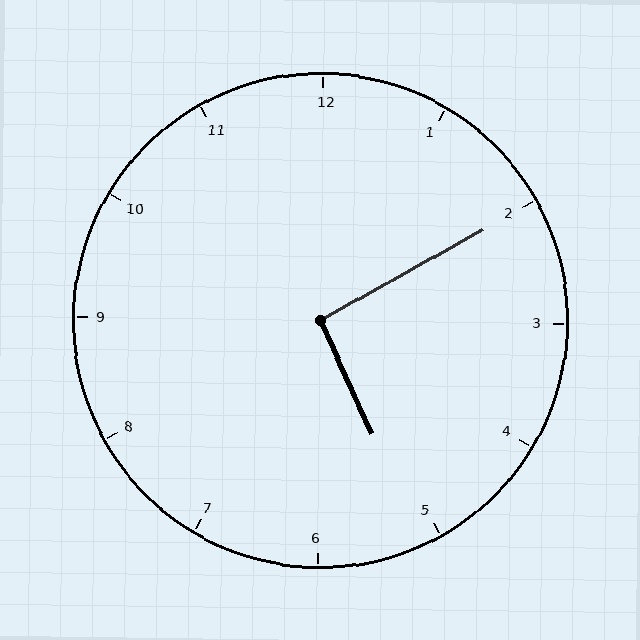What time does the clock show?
5:10.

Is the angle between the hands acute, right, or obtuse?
It is right.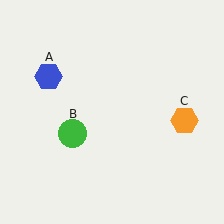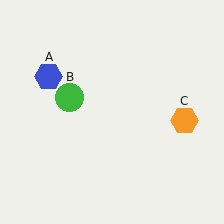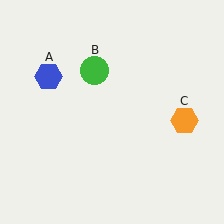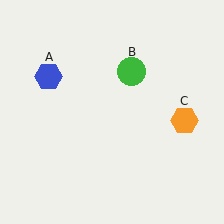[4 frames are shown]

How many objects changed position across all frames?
1 object changed position: green circle (object B).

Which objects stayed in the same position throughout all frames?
Blue hexagon (object A) and orange hexagon (object C) remained stationary.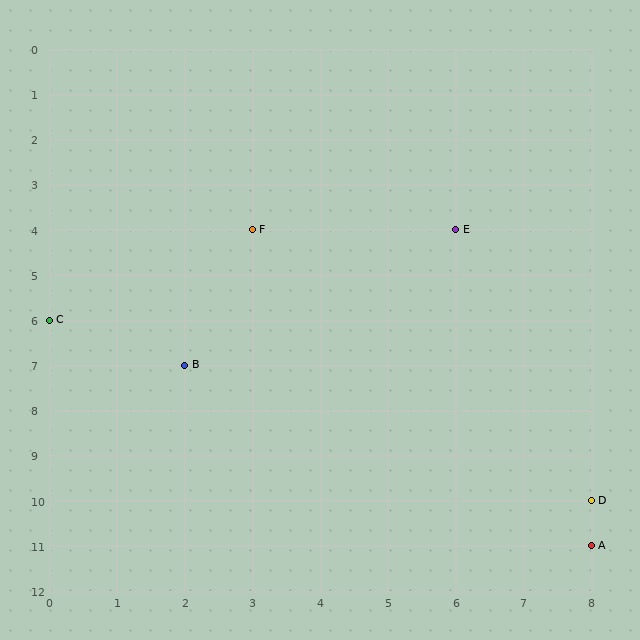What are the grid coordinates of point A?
Point A is at grid coordinates (8, 11).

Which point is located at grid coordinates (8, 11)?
Point A is at (8, 11).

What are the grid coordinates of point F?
Point F is at grid coordinates (3, 4).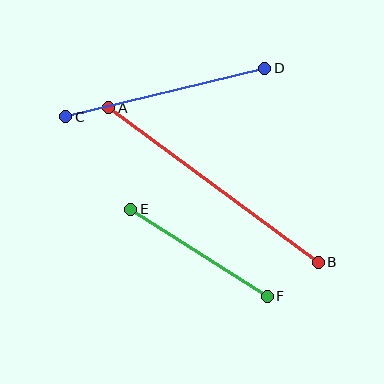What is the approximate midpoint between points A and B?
The midpoint is at approximately (214, 185) pixels.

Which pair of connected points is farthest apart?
Points A and B are farthest apart.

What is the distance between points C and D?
The distance is approximately 205 pixels.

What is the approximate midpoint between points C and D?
The midpoint is at approximately (165, 93) pixels.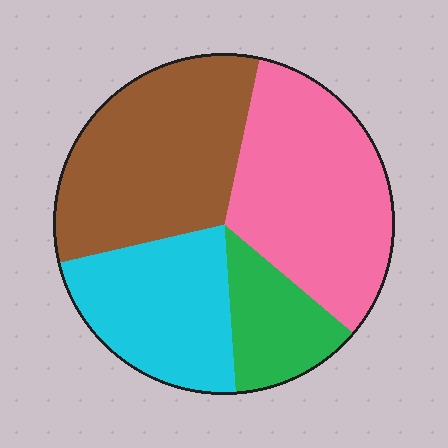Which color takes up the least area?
Green, at roughly 15%.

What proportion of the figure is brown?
Brown takes up about one third (1/3) of the figure.